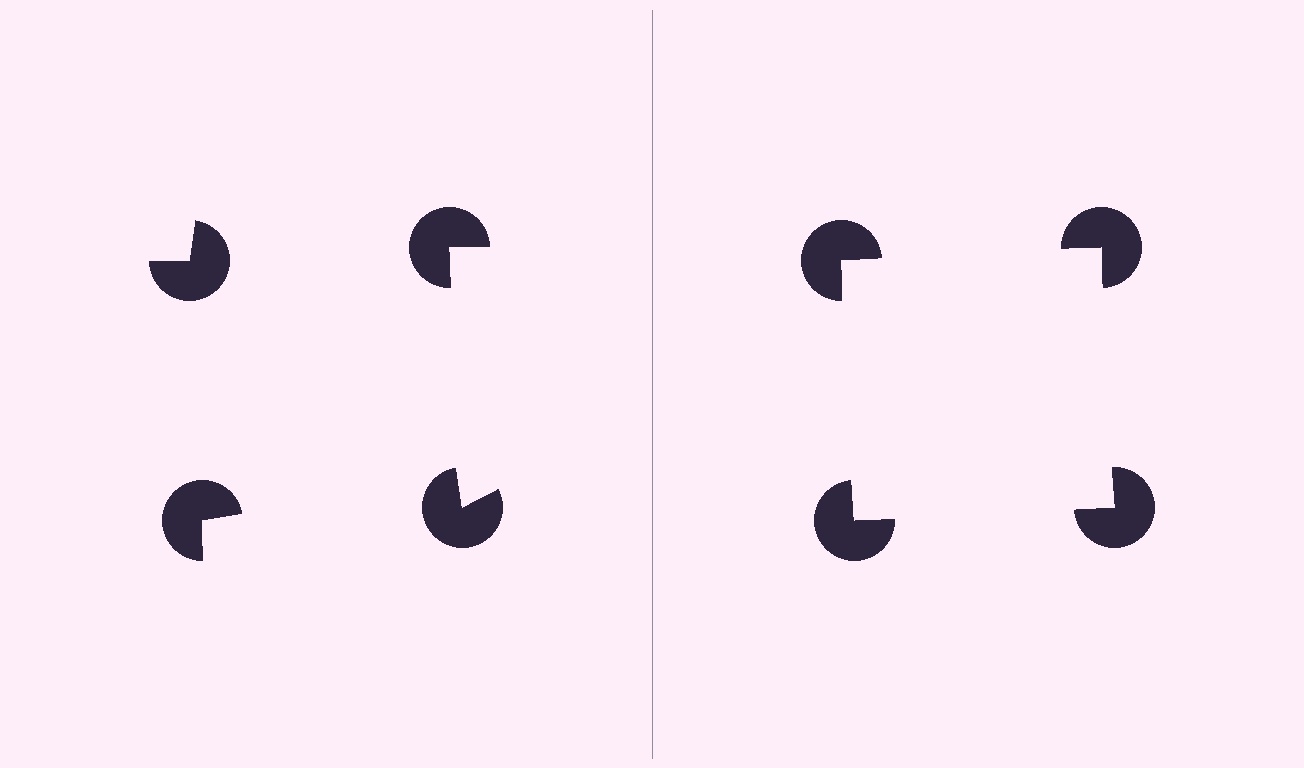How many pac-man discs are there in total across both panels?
8 — 4 on each side.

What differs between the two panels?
The pac-man discs are positioned identically on both sides; only the wedge orientations differ. On the right they align to a square; on the left they are misaligned.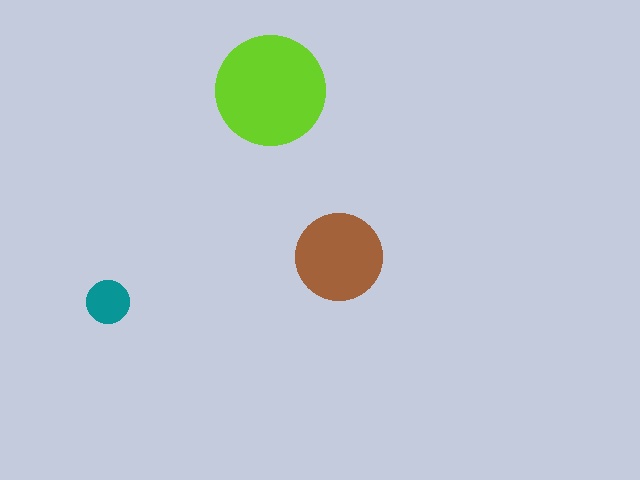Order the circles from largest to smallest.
the lime one, the brown one, the teal one.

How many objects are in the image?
There are 3 objects in the image.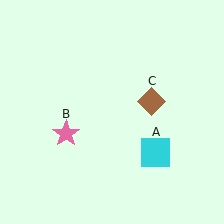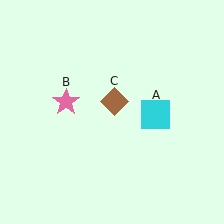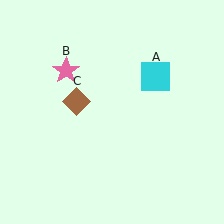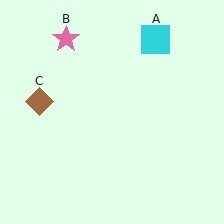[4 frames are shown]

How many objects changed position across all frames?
3 objects changed position: cyan square (object A), pink star (object B), brown diamond (object C).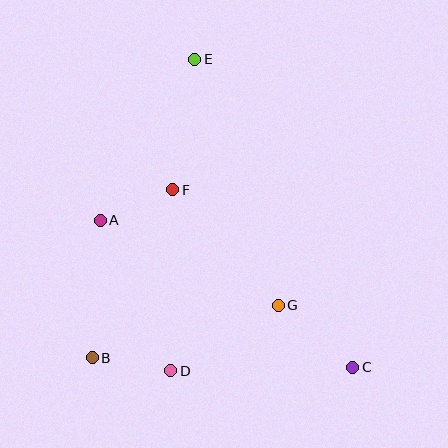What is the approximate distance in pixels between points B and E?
The distance between B and E is approximately 316 pixels.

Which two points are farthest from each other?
Points C and E are farthest from each other.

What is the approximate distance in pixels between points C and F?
The distance between C and F is approximately 253 pixels.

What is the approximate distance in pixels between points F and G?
The distance between F and G is approximately 156 pixels.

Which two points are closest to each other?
Points A and F are closest to each other.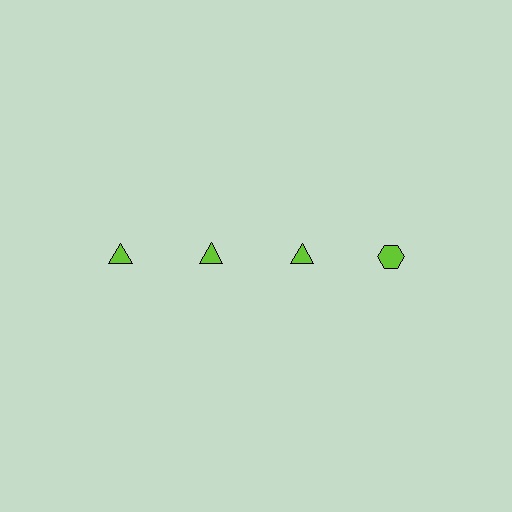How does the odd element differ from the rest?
It has a different shape: hexagon instead of triangle.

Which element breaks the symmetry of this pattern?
The lime hexagon in the top row, second from right column breaks the symmetry. All other shapes are lime triangles.